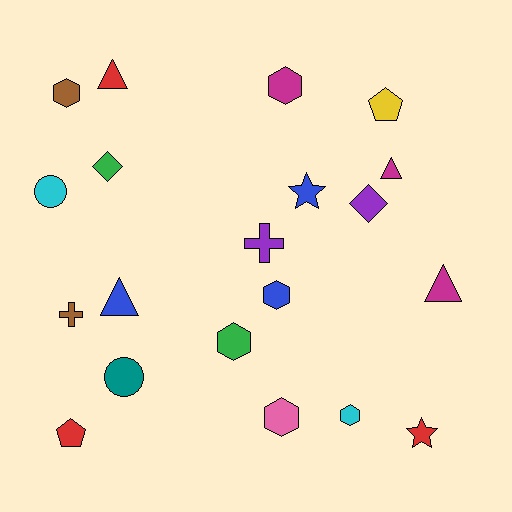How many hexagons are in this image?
There are 6 hexagons.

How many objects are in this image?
There are 20 objects.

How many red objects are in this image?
There are 3 red objects.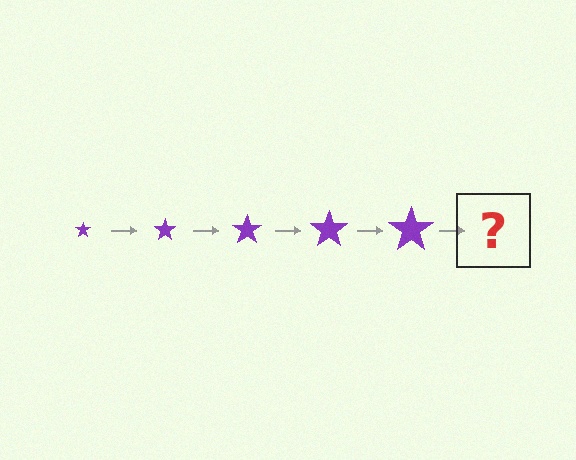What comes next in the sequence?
The next element should be a purple star, larger than the previous one.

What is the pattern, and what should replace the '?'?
The pattern is that the star gets progressively larger each step. The '?' should be a purple star, larger than the previous one.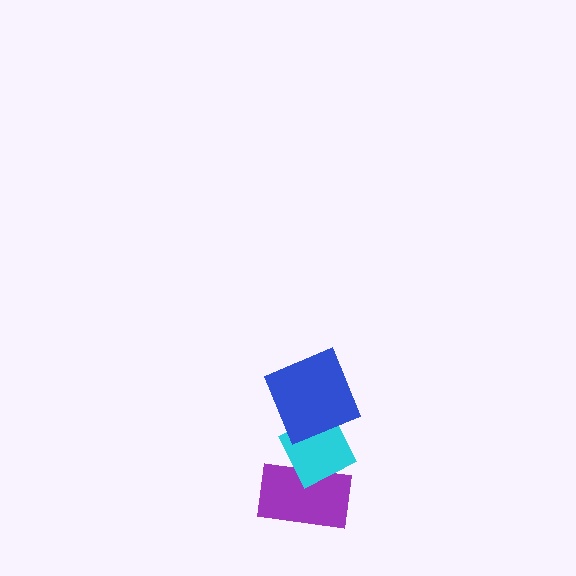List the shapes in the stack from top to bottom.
From top to bottom: the blue square, the cyan diamond, the purple rectangle.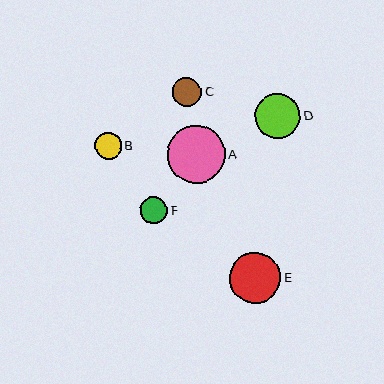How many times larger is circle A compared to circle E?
Circle A is approximately 1.1 times the size of circle E.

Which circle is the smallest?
Circle B is the smallest with a size of approximately 27 pixels.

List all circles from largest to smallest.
From largest to smallest: A, E, D, C, F, B.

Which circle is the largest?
Circle A is the largest with a size of approximately 58 pixels.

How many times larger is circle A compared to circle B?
Circle A is approximately 2.2 times the size of circle B.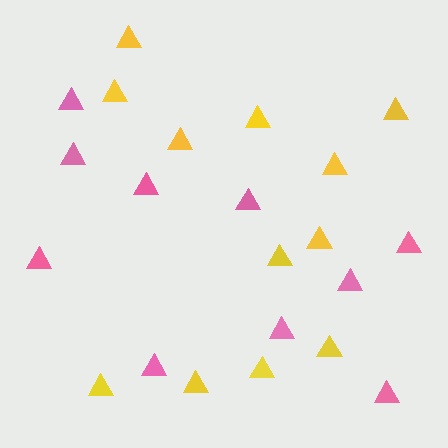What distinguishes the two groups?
There are 2 groups: one group of yellow triangles (12) and one group of pink triangles (10).